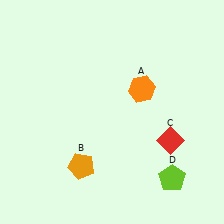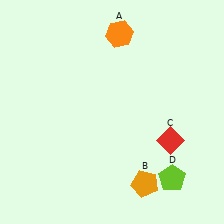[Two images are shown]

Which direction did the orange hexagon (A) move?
The orange hexagon (A) moved up.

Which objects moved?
The objects that moved are: the orange hexagon (A), the orange pentagon (B).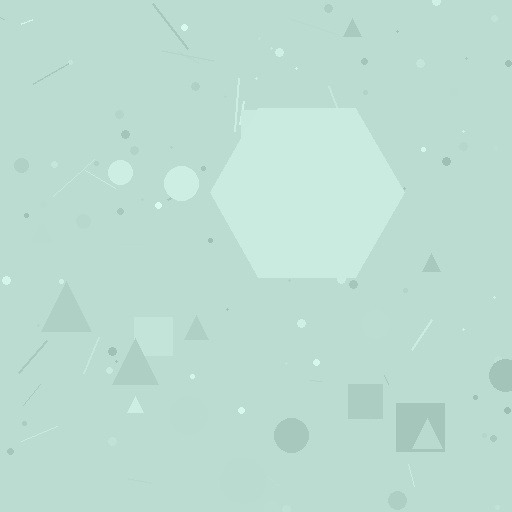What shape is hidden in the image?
A hexagon is hidden in the image.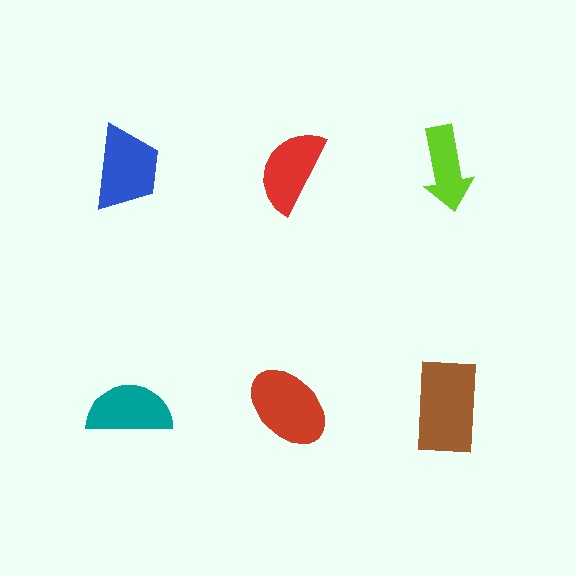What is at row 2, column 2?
A red ellipse.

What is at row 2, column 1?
A teal semicircle.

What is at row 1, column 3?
A lime arrow.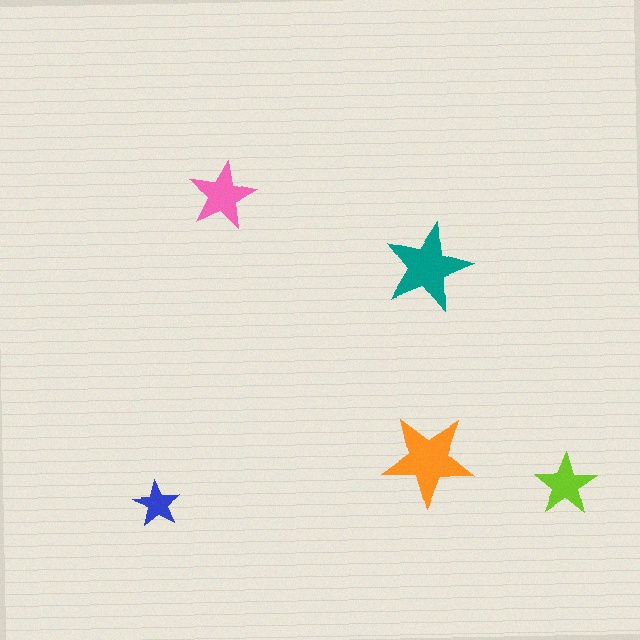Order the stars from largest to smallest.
the orange one, the teal one, the pink one, the lime one, the blue one.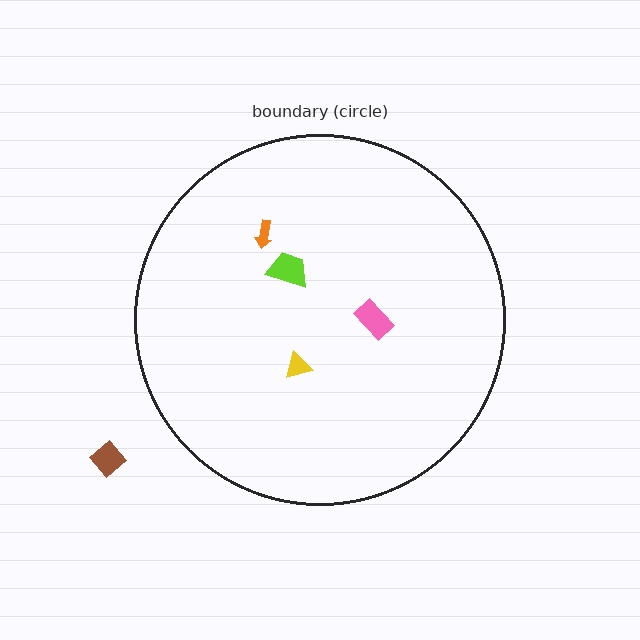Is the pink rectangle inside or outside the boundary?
Inside.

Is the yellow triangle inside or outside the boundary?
Inside.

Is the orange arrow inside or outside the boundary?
Inside.